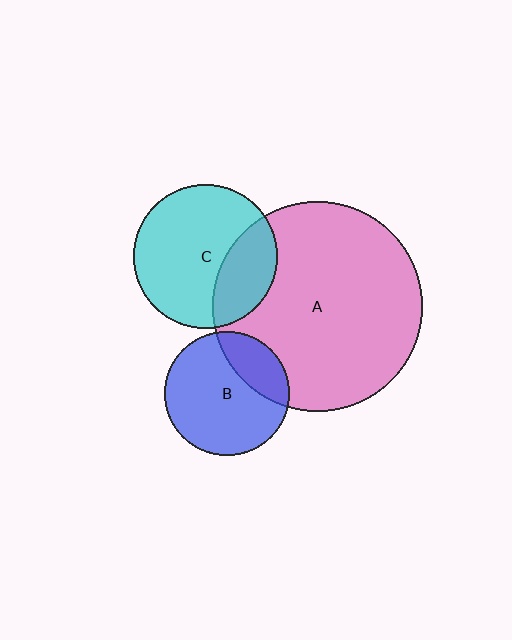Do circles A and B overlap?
Yes.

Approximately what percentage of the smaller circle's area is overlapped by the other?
Approximately 25%.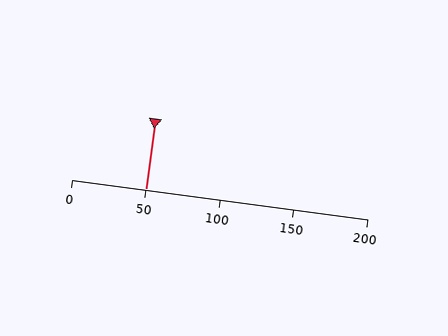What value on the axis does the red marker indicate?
The marker indicates approximately 50.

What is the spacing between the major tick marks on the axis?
The major ticks are spaced 50 apart.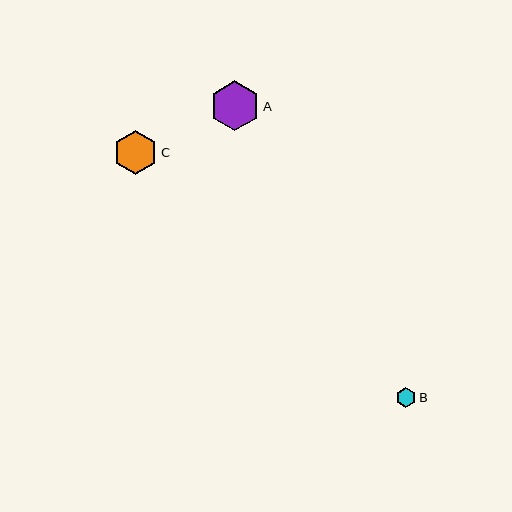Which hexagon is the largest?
Hexagon A is the largest with a size of approximately 50 pixels.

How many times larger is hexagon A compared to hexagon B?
Hexagon A is approximately 2.5 times the size of hexagon B.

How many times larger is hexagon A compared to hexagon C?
Hexagon A is approximately 1.1 times the size of hexagon C.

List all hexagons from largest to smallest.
From largest to smallest: A, C, B.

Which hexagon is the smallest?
Hexagon B is the smallest with a size of approximately 20 pixels.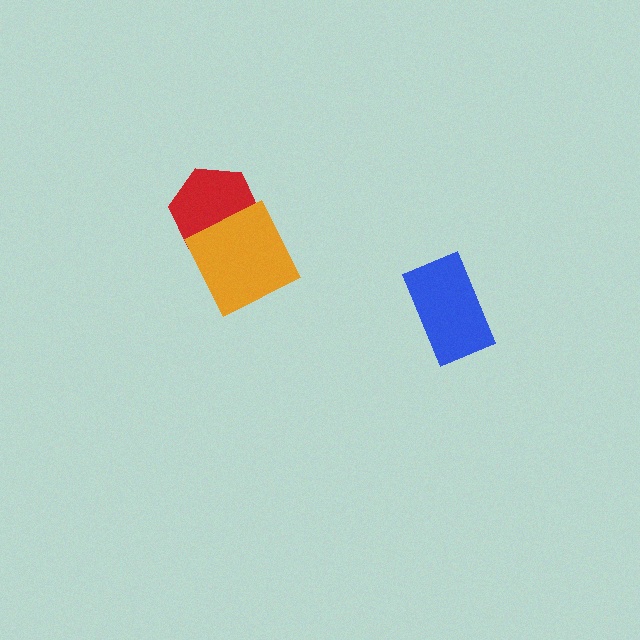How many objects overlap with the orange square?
1 object overlaps with the orange square.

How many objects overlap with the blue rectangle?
0 objects overlap with the blue rectangle.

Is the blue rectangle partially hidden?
No, no other shape covers it.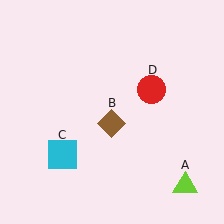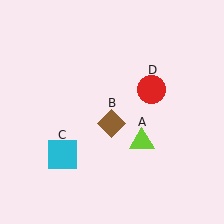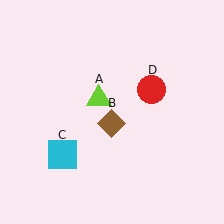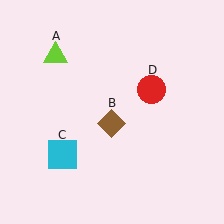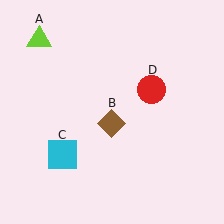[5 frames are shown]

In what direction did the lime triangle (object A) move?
The lime triangle (object A) moved up and to the left.